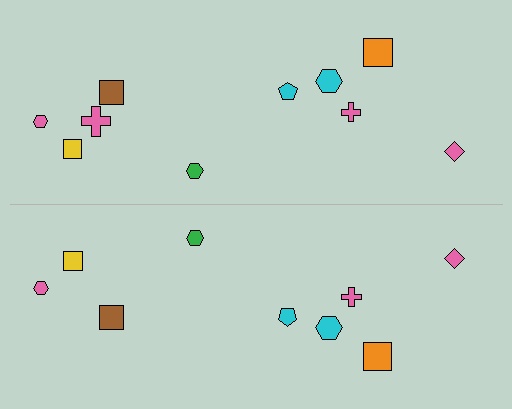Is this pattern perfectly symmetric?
No, the pattern is not perfectly symmetric. A pink cross is missing from the bottom side.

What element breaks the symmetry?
A pink cross is missing from the bottom side.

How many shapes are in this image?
There are 19 shapes in this image.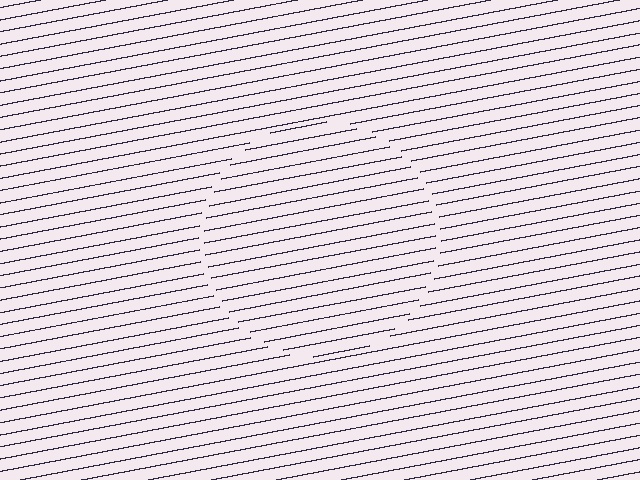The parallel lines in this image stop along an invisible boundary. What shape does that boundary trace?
An illusory circle. The interior of the shape contains the same grating, shifted by half a period — the contour is defined by the phase discontinuity where line-ends from the inner and outer gratings abut.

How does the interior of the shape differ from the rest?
The interior of the shape contains the same grating, shifted by half a period — the contour is defined by the phase discontinuity where line-ends from the inner and outer gratings abut.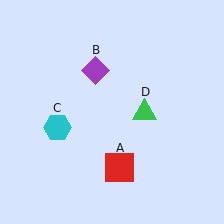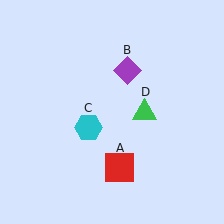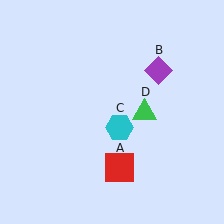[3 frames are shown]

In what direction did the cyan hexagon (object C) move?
The cyan hexagon (object C) moved right.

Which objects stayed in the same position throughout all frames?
Red square (object A) and green triangle (object D) remained stationary.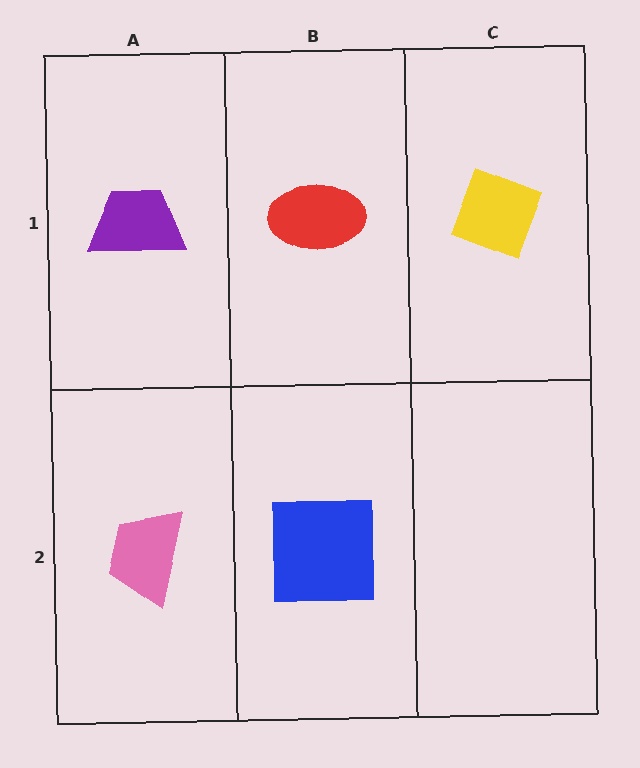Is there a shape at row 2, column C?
No, that cell is empty.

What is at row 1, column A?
A purple trapezoid.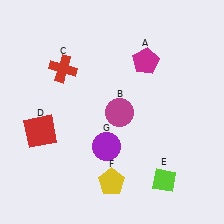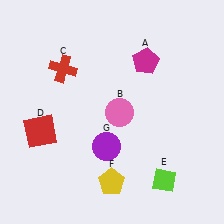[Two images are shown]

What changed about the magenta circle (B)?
In Image 1, B is magenta. In Image 2, it changed to pink.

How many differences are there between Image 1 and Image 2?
There is 1 difference between the two images.